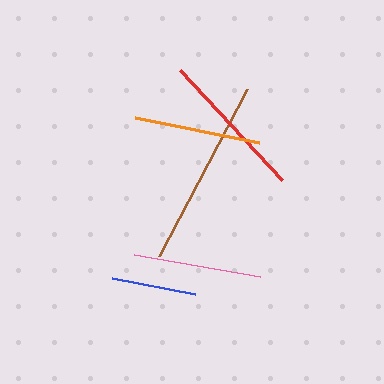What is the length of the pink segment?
The pink segment is approximately 127 pixels long.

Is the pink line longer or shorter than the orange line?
The pink line is longer than the orange line.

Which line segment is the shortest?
The blue line is the shortest at approximately 85 pixels.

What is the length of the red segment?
The red segment is approximately 150 pixels long.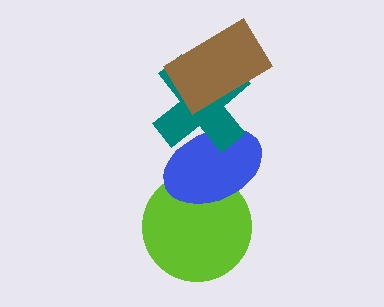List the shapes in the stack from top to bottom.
From top to bottom: the brown rectangle, the teal cross, the blue ellipse, the lime circle.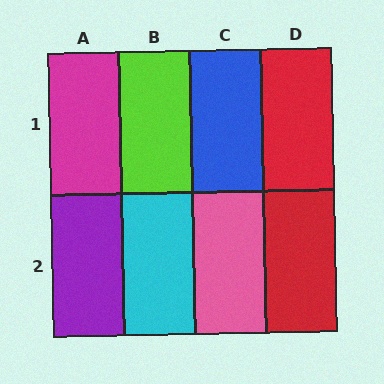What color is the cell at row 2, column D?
Red.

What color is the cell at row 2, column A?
Purple.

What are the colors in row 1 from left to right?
Magenta, lime, blue, red.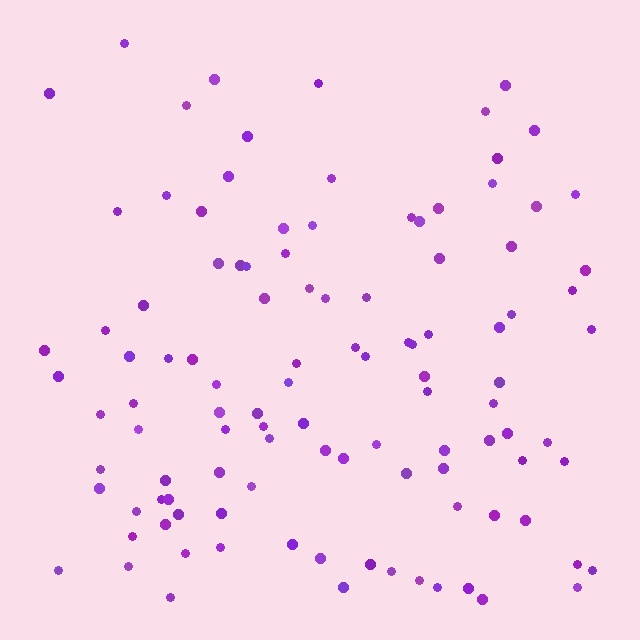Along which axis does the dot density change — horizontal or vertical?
Vertical.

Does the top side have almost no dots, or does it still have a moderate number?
Still a moderate number, just noticeably fewer than the bottom.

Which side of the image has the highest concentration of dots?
The bottom.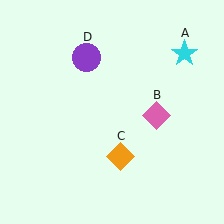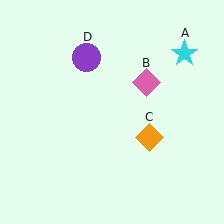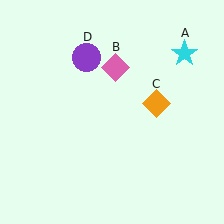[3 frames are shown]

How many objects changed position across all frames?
2 objects changed position: pink diamond (object B), orange diamond (object C).